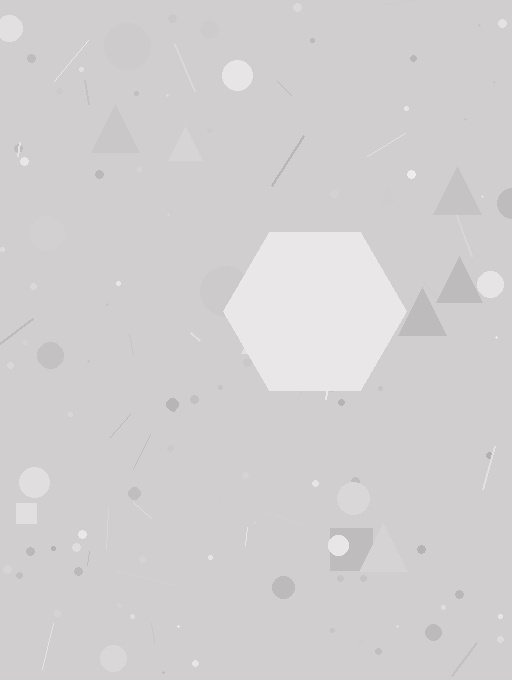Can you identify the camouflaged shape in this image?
The camouflaged shape is a hexagon.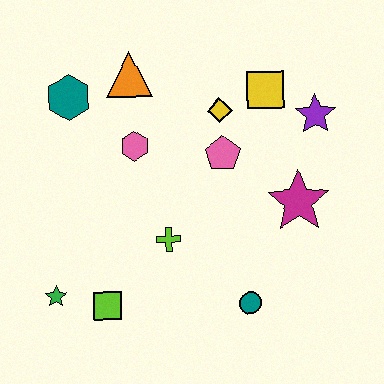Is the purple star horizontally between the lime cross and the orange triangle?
No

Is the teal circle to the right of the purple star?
No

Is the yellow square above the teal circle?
Yes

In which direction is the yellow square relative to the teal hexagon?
The yellow square is to the right of the teal hexagon.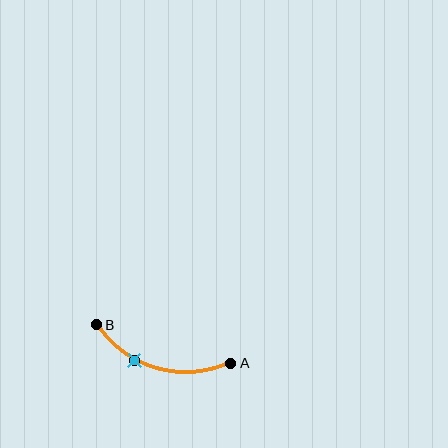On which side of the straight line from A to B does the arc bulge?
The arc bulges below the straight line connecting A and B.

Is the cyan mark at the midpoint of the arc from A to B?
No. The cyan mark lies on the arc but is closer to endpoint B. The arc midpoint would be at the point on the curve equidistant along the arc from both A and B.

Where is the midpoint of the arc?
The arc midpoint is the point on the curve farthest from the straight line joining A and B. It sits below that line.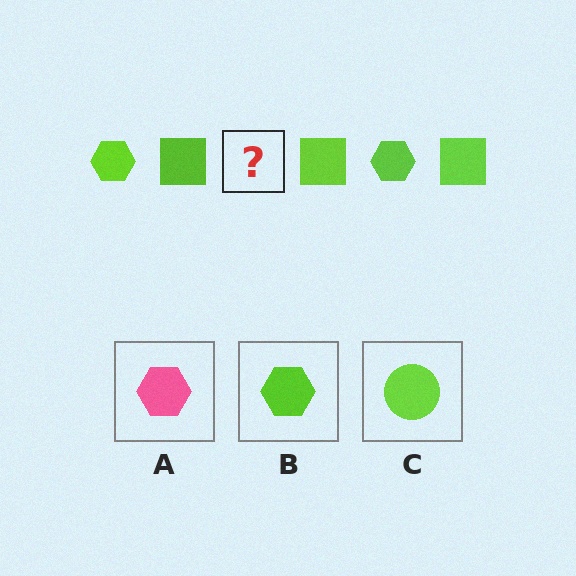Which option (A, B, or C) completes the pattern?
B.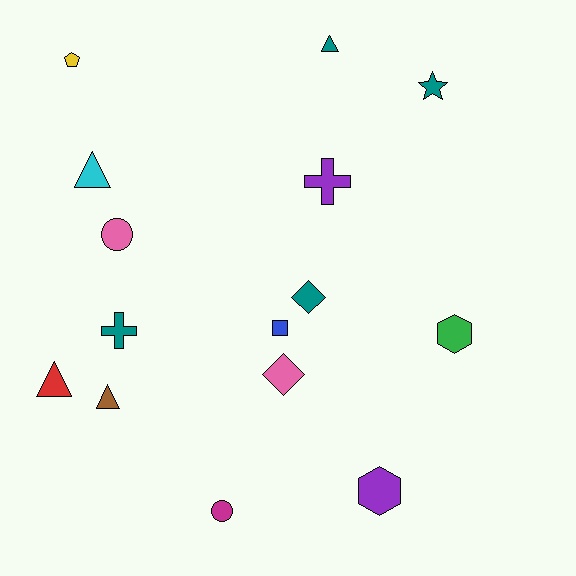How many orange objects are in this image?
There are no orange objects.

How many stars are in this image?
There is 1 star.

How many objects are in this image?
There are 15 objects.